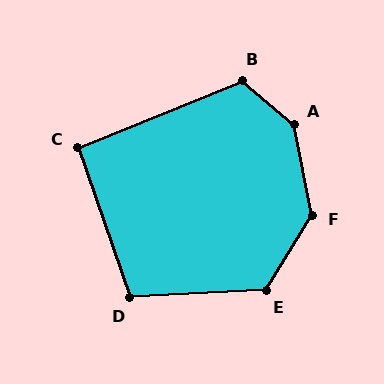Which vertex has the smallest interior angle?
C, at approximately 93 degrees.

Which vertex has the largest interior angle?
A, at approximately 142 degrees.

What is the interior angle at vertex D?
Approximately 106 degrees (obtuse).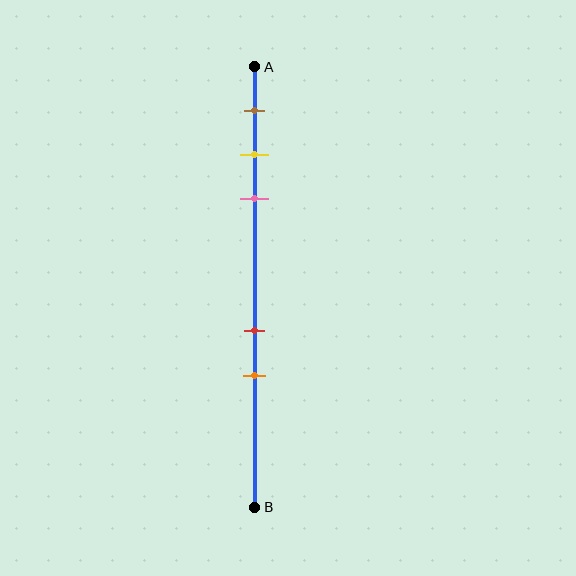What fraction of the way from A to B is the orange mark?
The orange mark is approximately 70% (0.7) of the way from A to B.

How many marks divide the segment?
There are 5 marks dividing the segment.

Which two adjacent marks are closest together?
The yellow and pink marks are the closest adjacent pair.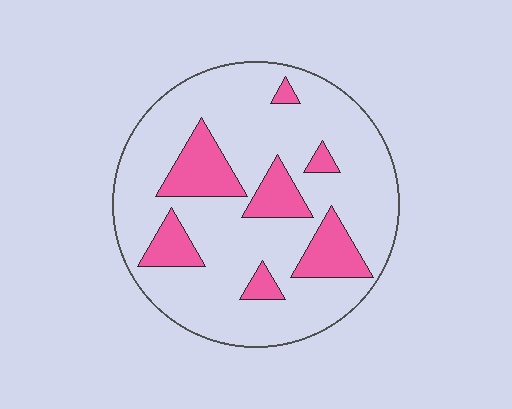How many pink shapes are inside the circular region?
7.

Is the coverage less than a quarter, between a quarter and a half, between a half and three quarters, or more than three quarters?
Less than a quarter.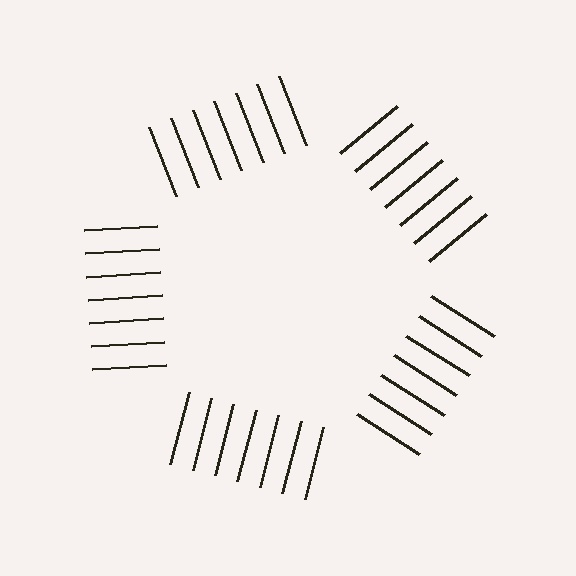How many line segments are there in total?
35 — 7 along each of the 5 edges.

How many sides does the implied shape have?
5 sides — the line-ends trace a pentagon.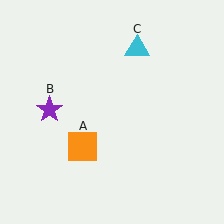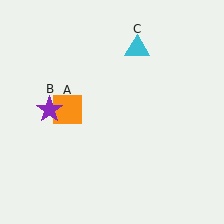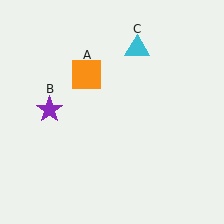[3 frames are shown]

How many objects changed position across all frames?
1 object changed position: orange square (object A).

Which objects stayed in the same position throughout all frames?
Purple star (object B) and cyan triangle (object C) remained stationary.